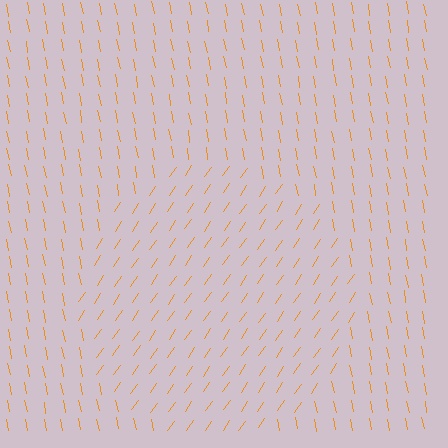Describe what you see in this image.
The image is filled with small orange line segments. A circle region in the image has lines oriented differently from the surrounding lines, creating a visible texture boundary.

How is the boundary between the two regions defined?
The boundary is defined purely by a change in line orientation (approximately 45 degrees difference). All lines are the same color and thickness.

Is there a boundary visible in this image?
Yes, there is a texture boundary formed by a change in line orientation.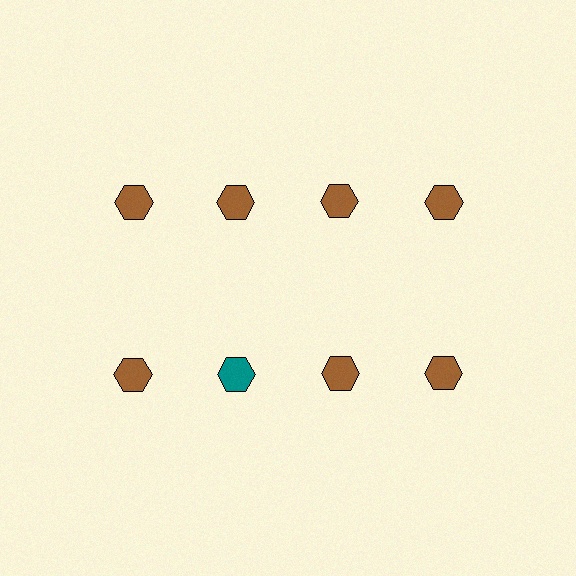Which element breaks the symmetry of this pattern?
The teal hexagon in the second row, second from left column breaks the symmetry. All other shapes are brown hexagons.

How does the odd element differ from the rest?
It has a different color: teal instead of brown.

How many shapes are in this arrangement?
There are 8 shapes arranged in a grid pattern.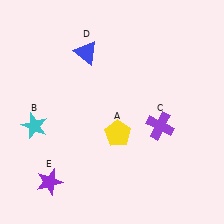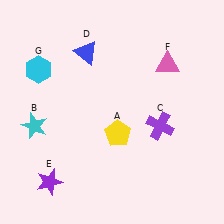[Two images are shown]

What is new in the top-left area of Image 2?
A cyan hexagon (G) was added in the top-left area of Image 2.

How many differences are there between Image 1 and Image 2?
There are 2 differences between the two images.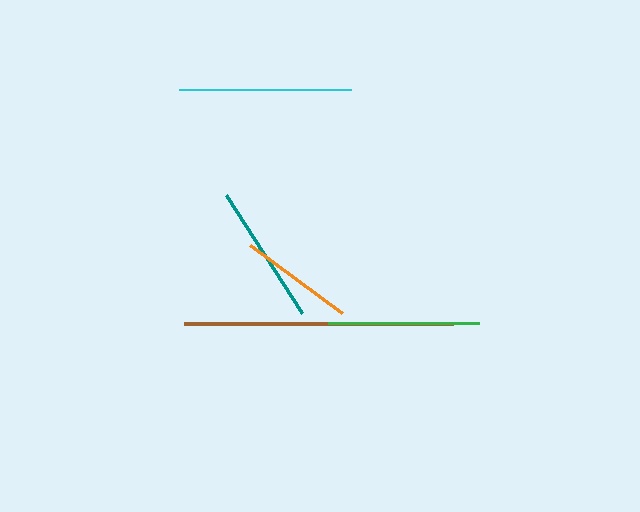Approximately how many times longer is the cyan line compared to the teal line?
The cyan line is approximately 1.2 times the length of the teal line.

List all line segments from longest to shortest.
From longest to shortest: brown, cyan, green, teal, orange.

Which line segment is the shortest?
The orange line is the shortest at approximately 115 pixels.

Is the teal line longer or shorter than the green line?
The green line is longer than the teal line.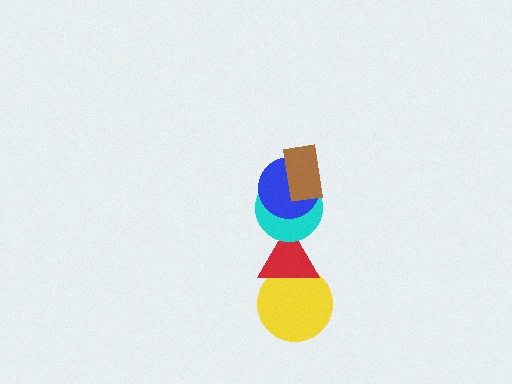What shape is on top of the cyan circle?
The blue circle is on top of the cyan circle.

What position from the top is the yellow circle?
The yellow circle is 5th from the top.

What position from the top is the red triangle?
The red triangle is 4th from the top.